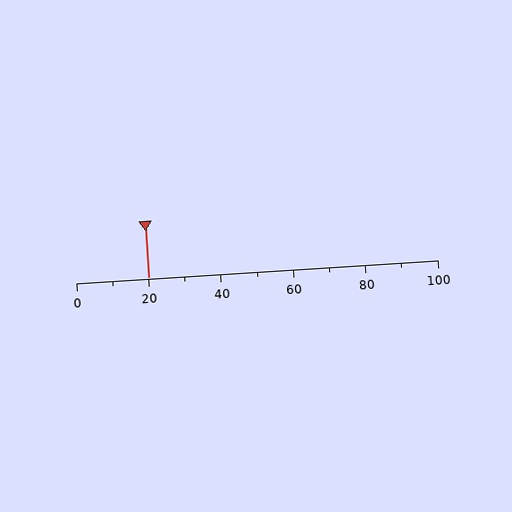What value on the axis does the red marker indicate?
The marker indicates approximately 20.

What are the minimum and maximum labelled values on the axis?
The axis runs from 0 to 100.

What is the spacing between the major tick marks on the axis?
The major ticks are spaced 20 apart.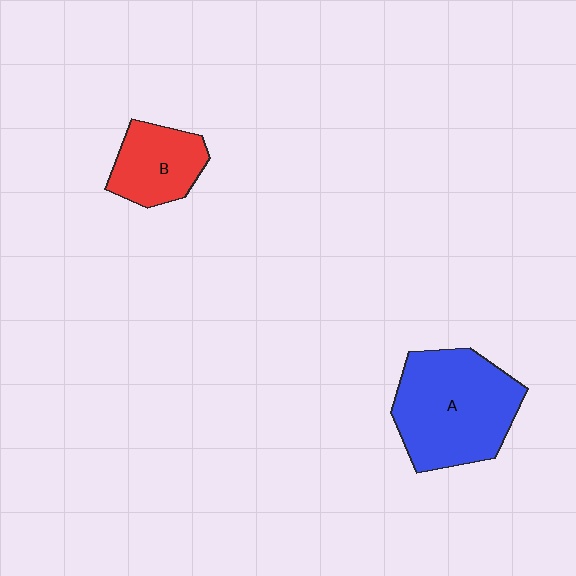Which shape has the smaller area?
Shape B (red).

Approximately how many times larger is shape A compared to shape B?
Approximately 2.0 times.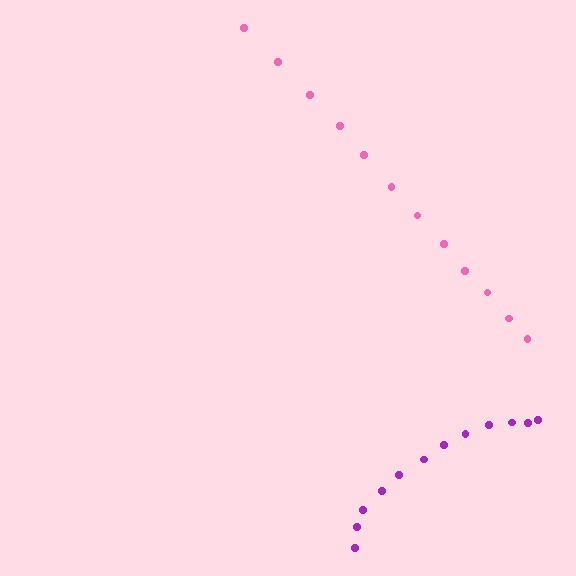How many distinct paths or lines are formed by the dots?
There are 2 distinct paths.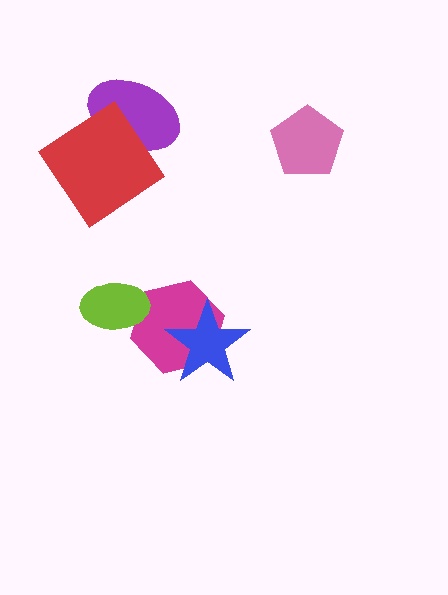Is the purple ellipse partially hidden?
Yes, it is partially covered by another shape.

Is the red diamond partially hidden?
No, no other shape covers it.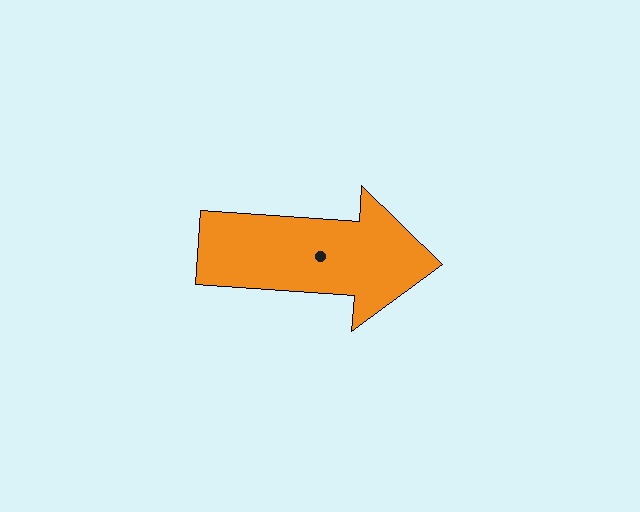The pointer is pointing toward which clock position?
Roughly 3 o'clock.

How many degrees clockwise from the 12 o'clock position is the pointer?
Approximately 94 degrees.